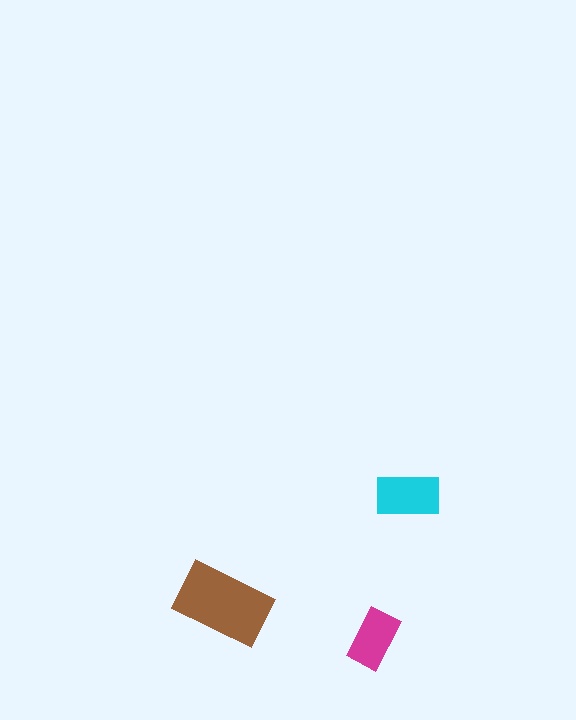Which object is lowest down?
The magenta rectangle is bottommost.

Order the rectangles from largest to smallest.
the brown one, the cyan one, the magenta one.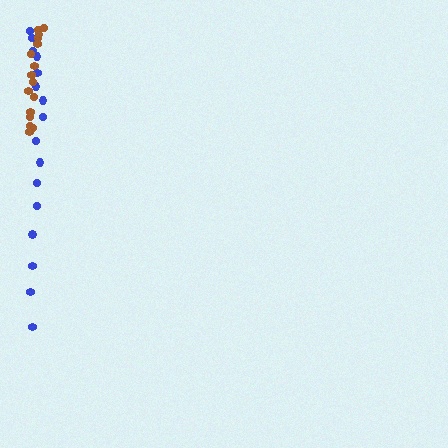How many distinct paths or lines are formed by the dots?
There are 2 distinct paths.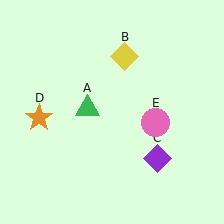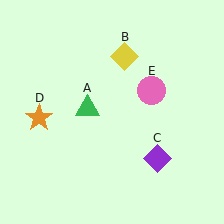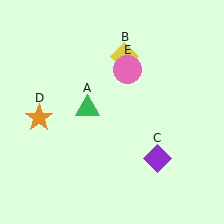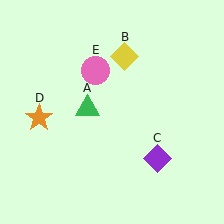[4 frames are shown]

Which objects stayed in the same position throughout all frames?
Green triangle (object A) and yellow diamond (object B) and purple diamond (object C) and orange star (object D) remained stationary.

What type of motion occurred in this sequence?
The pink circle (object E) rotated counterclockwise around the center of the scene.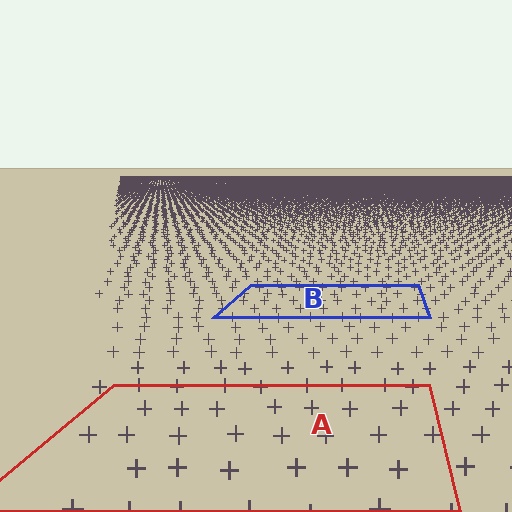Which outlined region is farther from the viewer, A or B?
Region B is farther from the viewer — the texture elements inside it appear smaller and more densely packed.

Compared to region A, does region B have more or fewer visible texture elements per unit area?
Region B has more texture elements per unit area — they are packed more densely because it is farther away.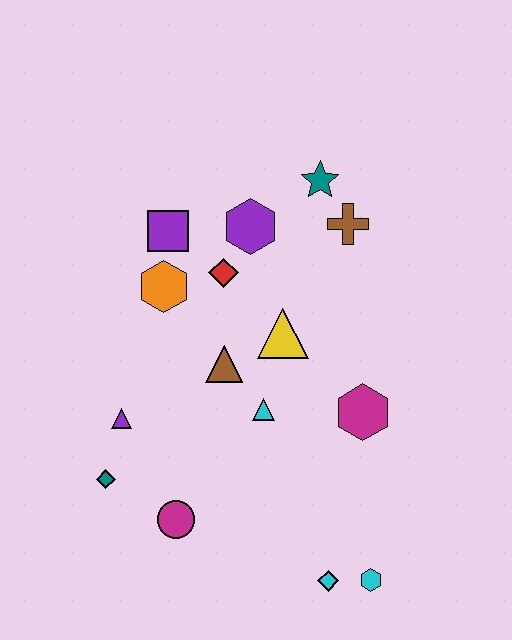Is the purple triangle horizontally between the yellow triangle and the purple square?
No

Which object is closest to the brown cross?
The teal star is closest to the brown cross.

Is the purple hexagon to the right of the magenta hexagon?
No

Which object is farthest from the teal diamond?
The teal star is farthest from the teal diamond.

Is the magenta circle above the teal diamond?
No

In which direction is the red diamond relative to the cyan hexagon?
The red diamond is above the cyan hexagon.